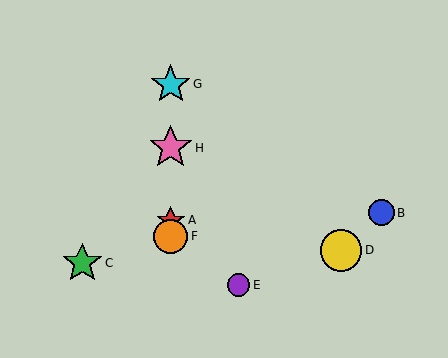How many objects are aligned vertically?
4 objects (A, F, G, H) are aligned vertically.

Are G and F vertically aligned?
Yes, both are at x≈171.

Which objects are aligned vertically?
Objects A, F, G, H are aligned vertically.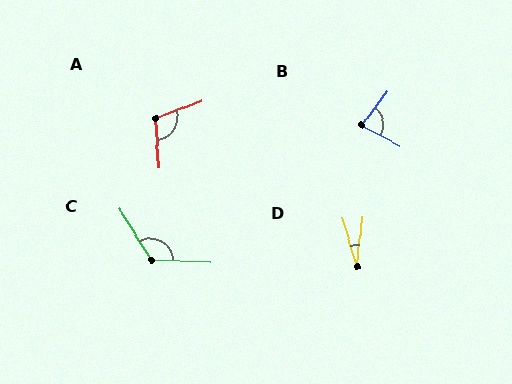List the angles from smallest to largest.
D (24°), B (80°), A (107°), C (122°).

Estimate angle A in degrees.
Approximately 107 degrees.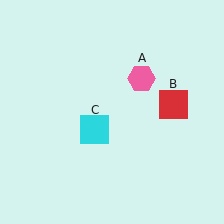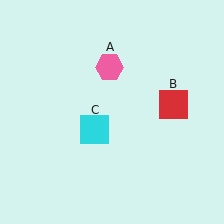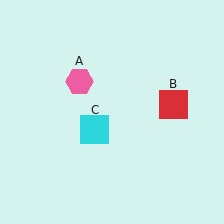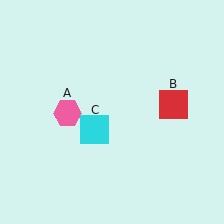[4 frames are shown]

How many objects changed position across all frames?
1 object changed position: pink hexagon (object A).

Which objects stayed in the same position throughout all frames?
Red square (object B) and cyan square (object C) remained stationary.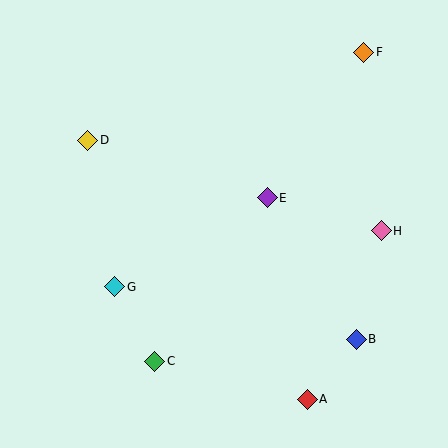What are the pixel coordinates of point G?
Point G is at (115, 287).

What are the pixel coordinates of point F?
Point F is at (364, 52).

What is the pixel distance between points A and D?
The distance between A and D is 340 pixels.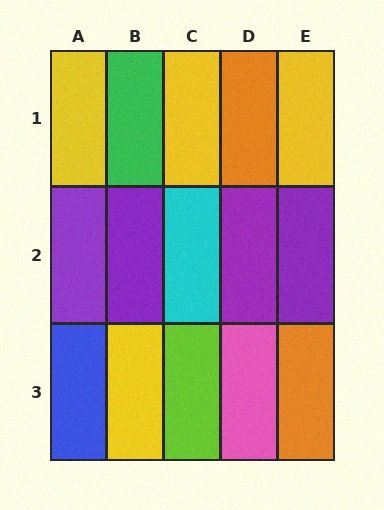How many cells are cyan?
1 cell is cyan.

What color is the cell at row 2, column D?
Purple.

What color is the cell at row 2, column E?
Purple.